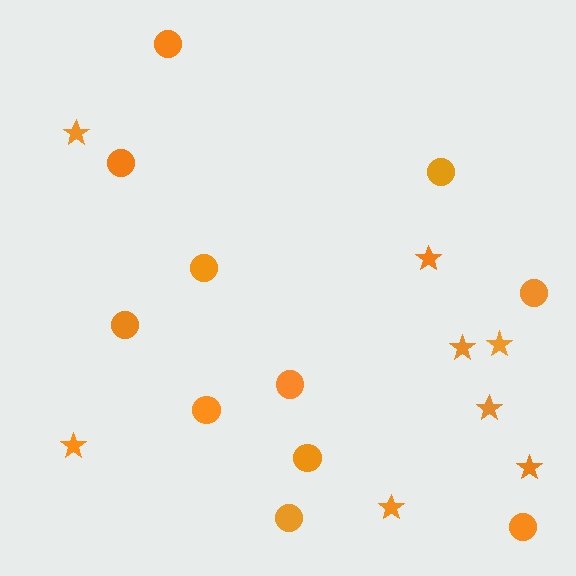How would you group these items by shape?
There are 2 groups: one group of stars (8) and one group of circles (11).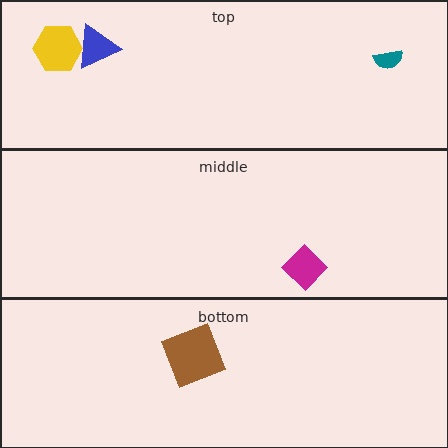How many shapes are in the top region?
3.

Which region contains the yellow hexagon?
The top region.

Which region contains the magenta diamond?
The middle region.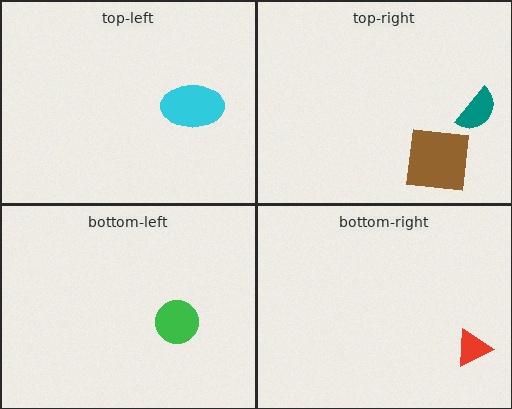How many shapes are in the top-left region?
1.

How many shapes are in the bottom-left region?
1.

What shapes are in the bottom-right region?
The red triangle.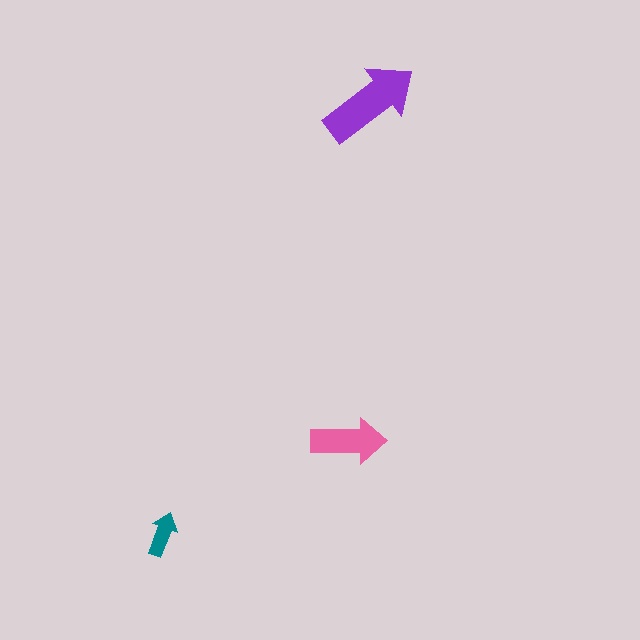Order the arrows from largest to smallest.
the purple one, the pink one, the teal one.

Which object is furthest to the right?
The purple arrow is rightmost.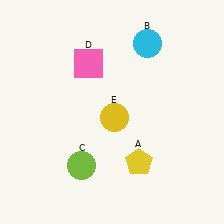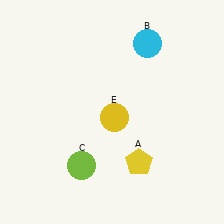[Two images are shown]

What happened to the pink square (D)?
The pink square (D) was removed in Image 2. It was in the top-left area of Image 1.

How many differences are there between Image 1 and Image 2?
There is 1 difference between the two images.